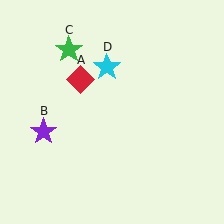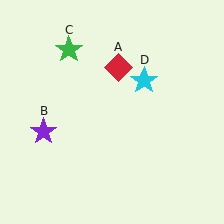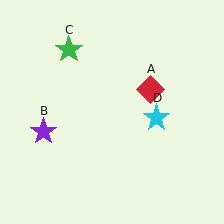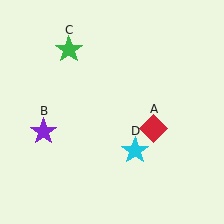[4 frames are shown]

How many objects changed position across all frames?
2 objects changed position: red diamond (object A), cyan star (object D).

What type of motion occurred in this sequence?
The red diamond (object A), cyan star (object D) rotated clockwise around the center of the scene.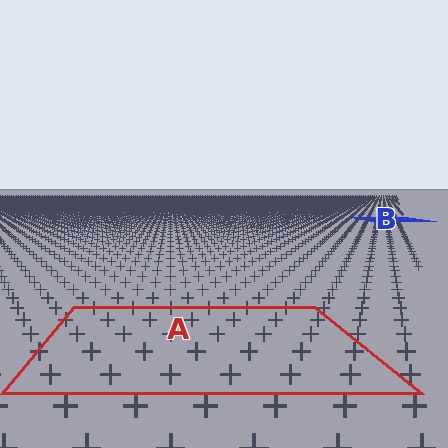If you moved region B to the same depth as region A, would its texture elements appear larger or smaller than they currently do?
They would appear larger. At a closer depth, the same texture elements are projected at a bigger on-screen size.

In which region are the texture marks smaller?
The texture marks are smaller in region B, because it is farther away.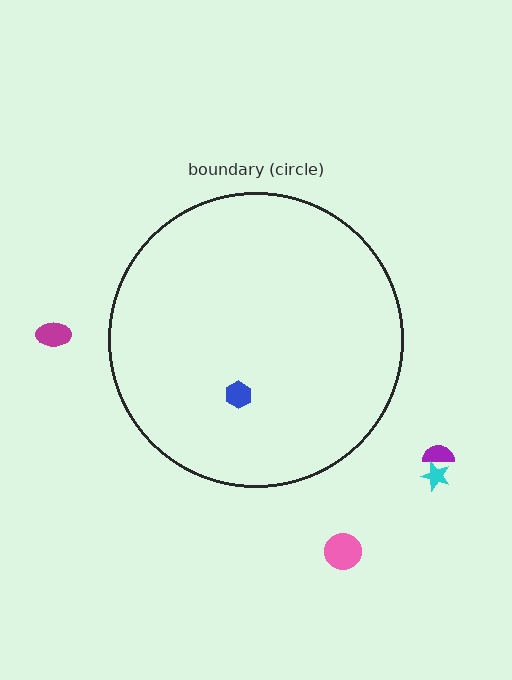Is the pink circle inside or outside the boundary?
Outside.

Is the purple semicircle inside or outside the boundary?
Outside.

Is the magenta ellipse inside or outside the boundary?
Outside.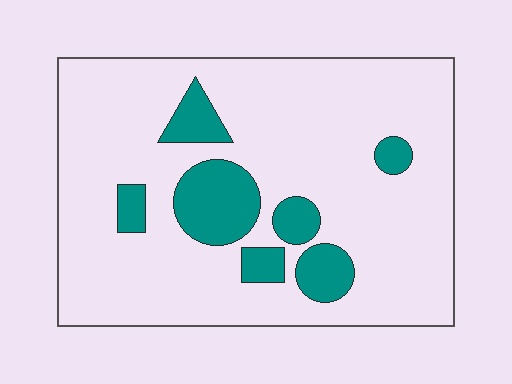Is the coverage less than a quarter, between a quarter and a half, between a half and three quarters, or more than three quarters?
Less than a quarter.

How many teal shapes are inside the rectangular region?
7.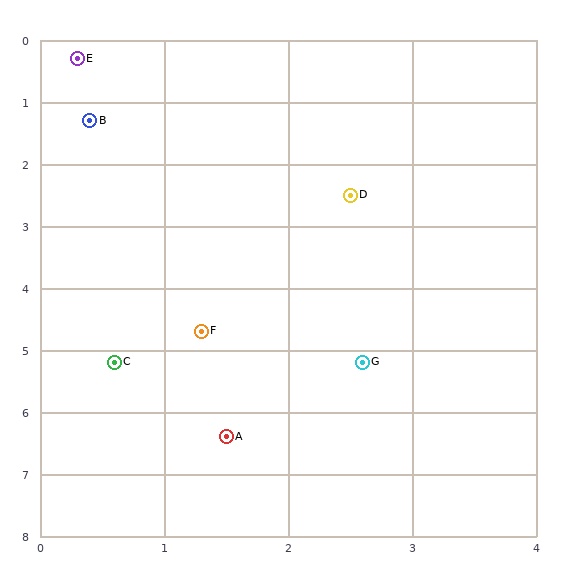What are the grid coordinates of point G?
Point G is at approximately (2.6, 5.2).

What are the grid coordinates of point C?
Point C is at approximately (0.6, 5.2).